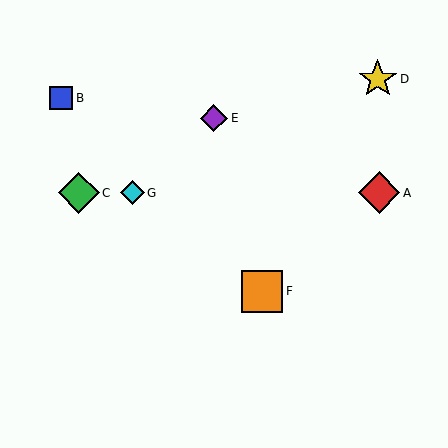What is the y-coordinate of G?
Object G is at y≈193.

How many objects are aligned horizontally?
3 objects (A, C, G) are aligned horizontally.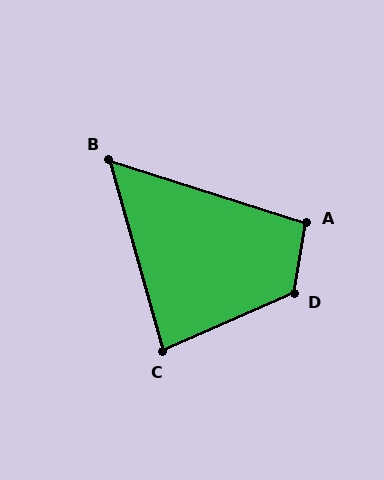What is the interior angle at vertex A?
Approximately 98 degrees (obtuse).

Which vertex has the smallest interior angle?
B, at approximately 57 degrees.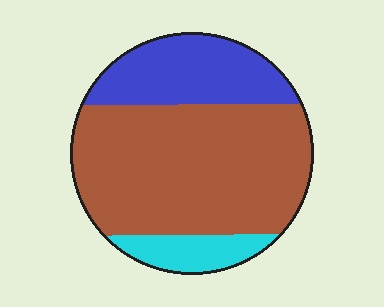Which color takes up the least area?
Cyan, at roughly 10%.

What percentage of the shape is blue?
Blue takes up about one quarter (1/4) of the shape.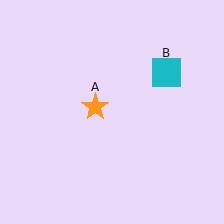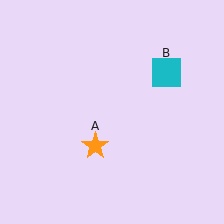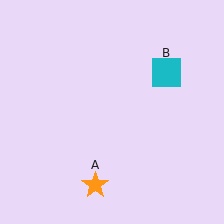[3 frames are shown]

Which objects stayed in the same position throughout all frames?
Cyan square (object B) remained stationary.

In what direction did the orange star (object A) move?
The orange star (object A) moved down.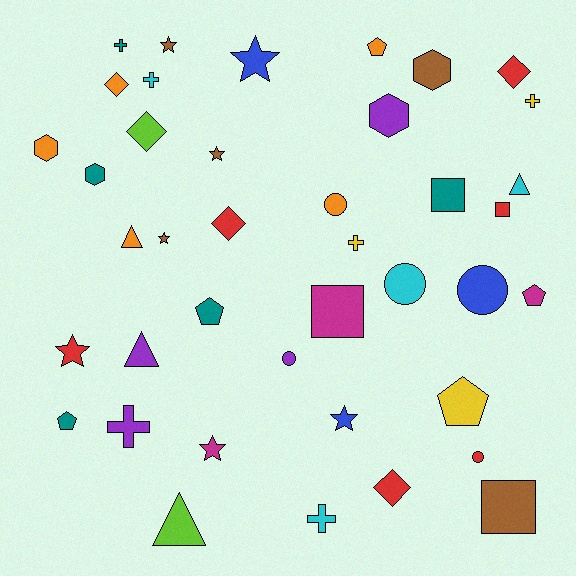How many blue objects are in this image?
There are 3 blue objects.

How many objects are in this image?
There are 40 objects.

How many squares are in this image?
There are 4 squares.